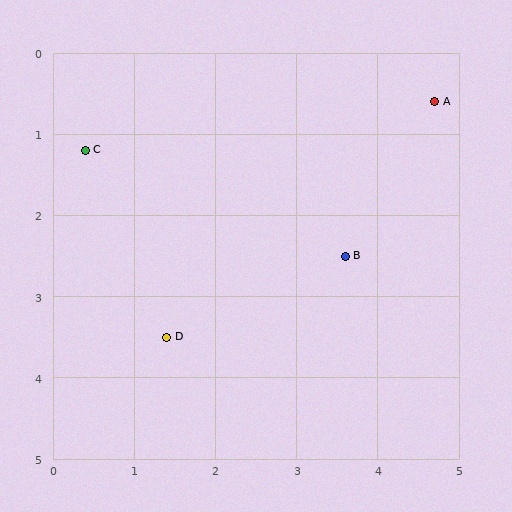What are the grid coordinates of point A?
Point A is at approximately (4.7, 0.6).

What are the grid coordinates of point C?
Point C is at approximately (0.4, 1.2).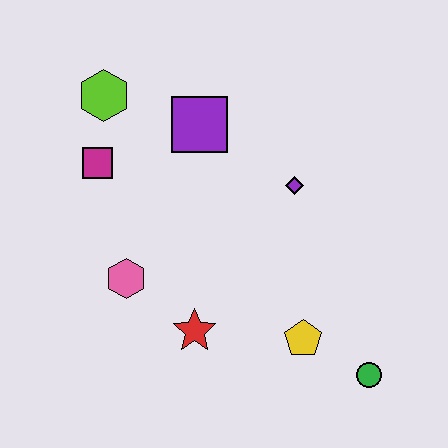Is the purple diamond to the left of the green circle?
Yes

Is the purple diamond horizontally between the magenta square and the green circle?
Yes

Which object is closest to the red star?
The pink hexagon is closest to the red star.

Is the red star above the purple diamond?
No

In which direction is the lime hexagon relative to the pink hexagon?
The lime hexagon is above the pink hexagon.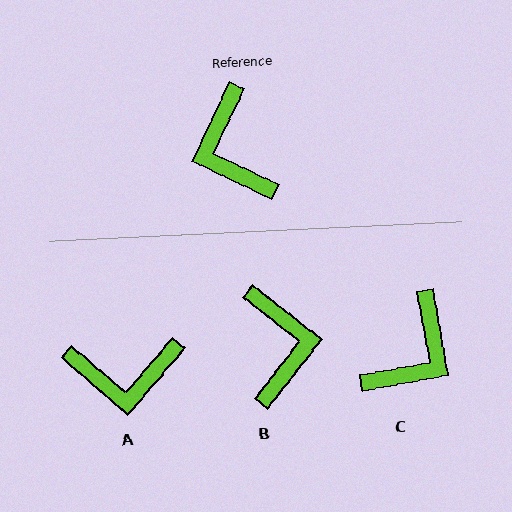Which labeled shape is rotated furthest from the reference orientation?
B, about 167 degrees away.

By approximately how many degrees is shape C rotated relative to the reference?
Approximately 126 degrees counter-clockwise.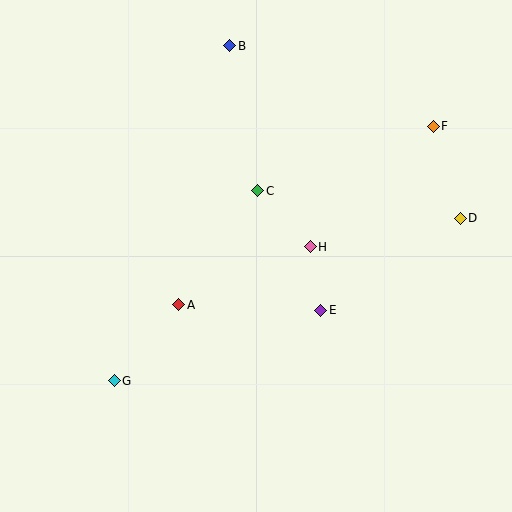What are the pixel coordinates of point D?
Point D is at (460, 218).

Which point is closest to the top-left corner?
Point B is closest to the top-left corner.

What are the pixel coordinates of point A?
Point A is at (179, 305).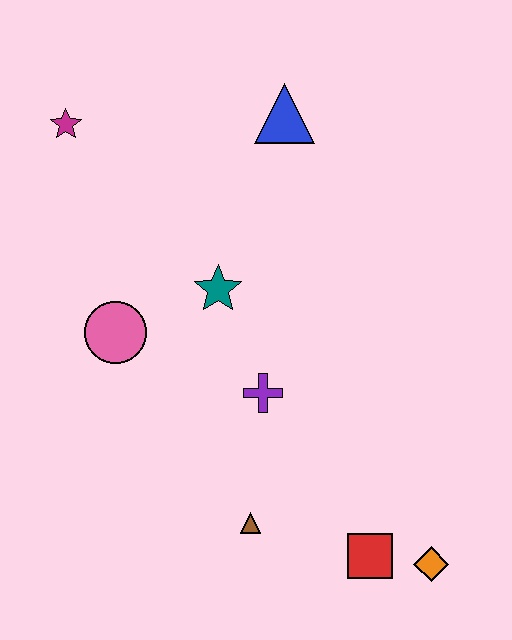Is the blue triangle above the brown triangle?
Yes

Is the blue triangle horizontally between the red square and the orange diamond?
No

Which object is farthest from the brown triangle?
The magenta star is farthest from the brown triangle.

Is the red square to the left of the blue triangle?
No